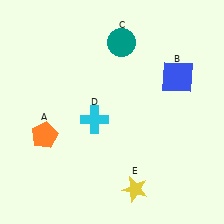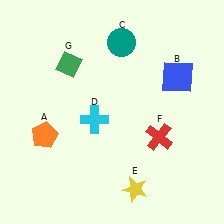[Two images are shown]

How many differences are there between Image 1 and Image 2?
There are 2 differences between the two images.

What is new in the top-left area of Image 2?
A green diamond (G) was added in the top-left area of Image 2.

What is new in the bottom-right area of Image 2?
A red cross (F) was added in the bottom-right area of Image 2.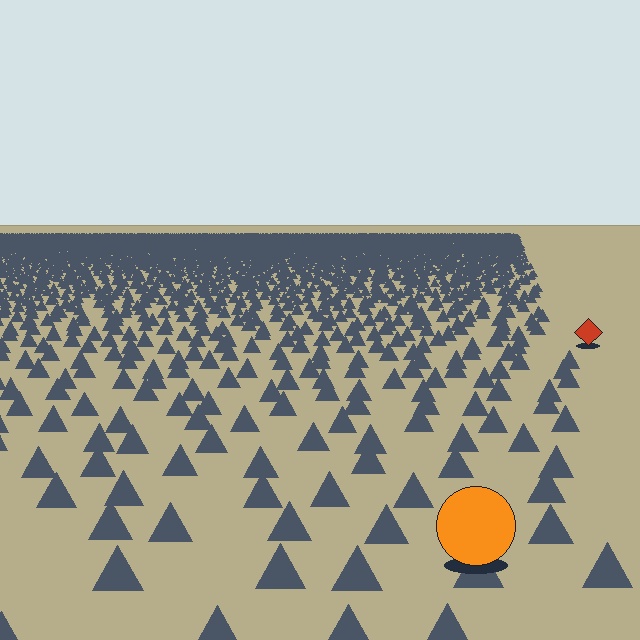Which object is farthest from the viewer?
The red diamond is farthest from the viewer. It appears smaller and the ground texture around it is denser.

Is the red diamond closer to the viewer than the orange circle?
No. The orange circle is closer — you can tell from the texture gradient: the ground texture is coarser near it.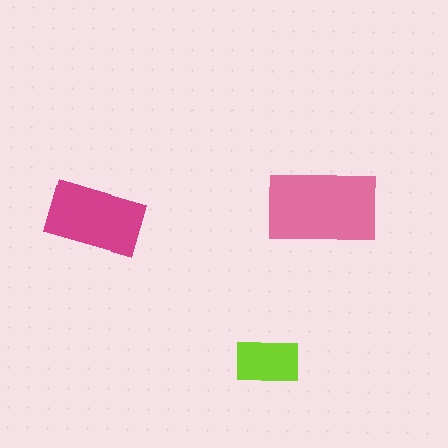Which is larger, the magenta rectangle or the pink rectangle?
The pink one.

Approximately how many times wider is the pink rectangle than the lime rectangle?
About 1.5 times wider.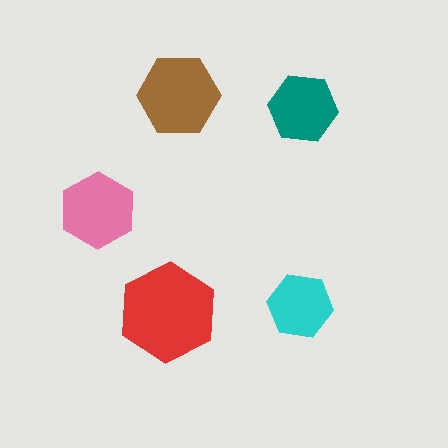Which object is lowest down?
The red hexagon is bottommost.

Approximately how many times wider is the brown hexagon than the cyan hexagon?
About 1.5 times wider.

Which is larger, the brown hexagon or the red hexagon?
The red one.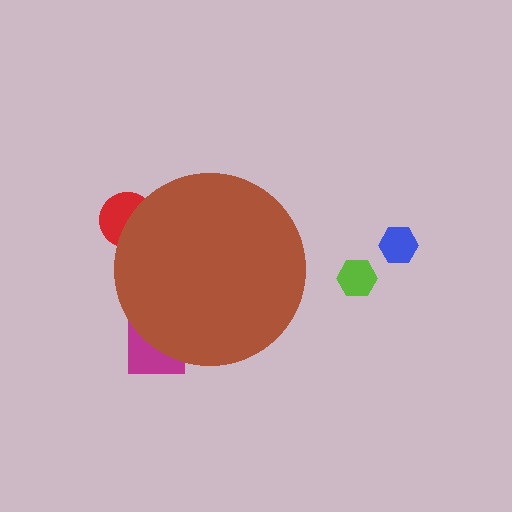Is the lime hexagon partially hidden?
No, the lime hexagon is fully visible.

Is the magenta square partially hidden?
Yes, the magenta square is partially hidden behind the brown circle.